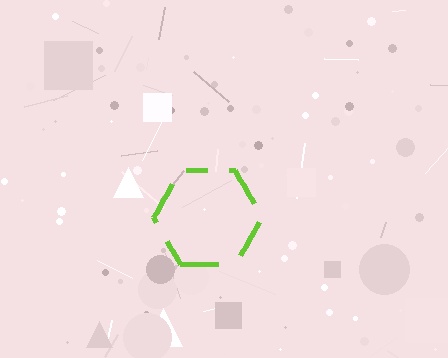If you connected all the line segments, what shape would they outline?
They would outline a hexagon.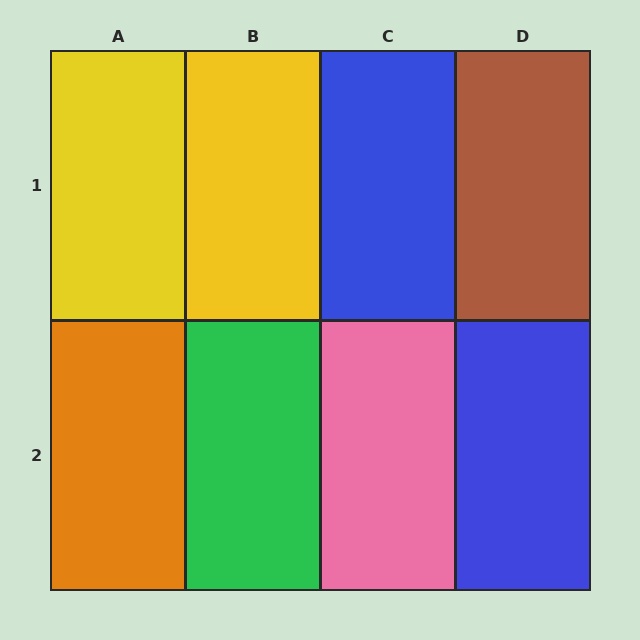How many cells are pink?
1 cell is pink.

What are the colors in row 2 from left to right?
Orange, green, pink, blue.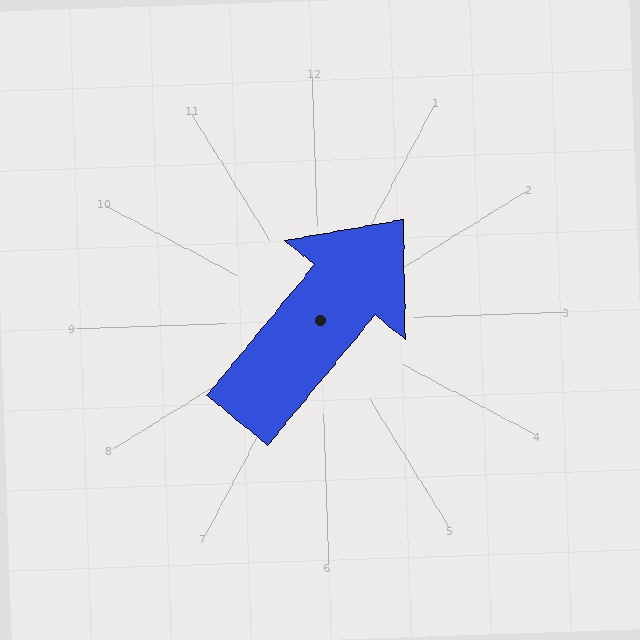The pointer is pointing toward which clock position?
Roughly 1 o'clock.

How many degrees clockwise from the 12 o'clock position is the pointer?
Approximately 41 degrees.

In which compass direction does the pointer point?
Northeast.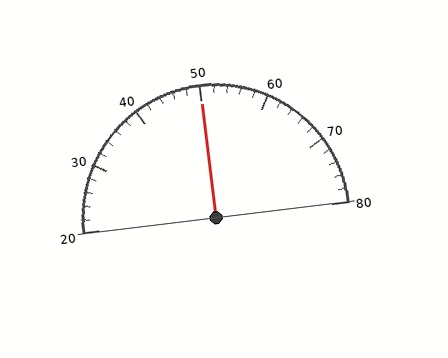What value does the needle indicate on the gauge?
The needle indicates approximately 50.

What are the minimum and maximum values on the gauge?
The gauge ranges from 20 to 80.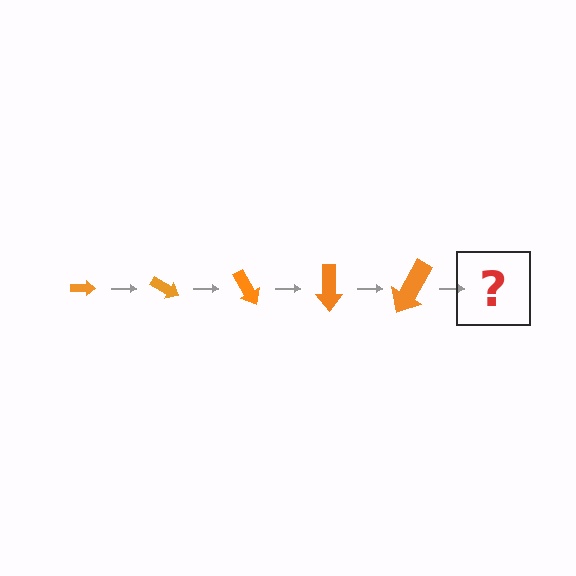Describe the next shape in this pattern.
It should be an arrow, larger than the previous one and rotated 150 degrees from the start.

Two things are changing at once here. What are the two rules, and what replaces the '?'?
The two rules are that the arrow grows larger each step and it rotates 30 degrees each step. The '?' should be an arrow, larger than the previous one and rotated 150 degrees from the start.